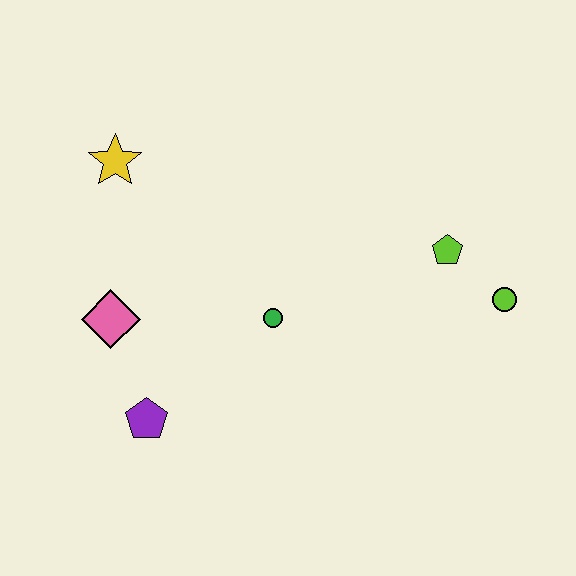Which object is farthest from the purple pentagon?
The lime circle is farthest from the purple pentagon.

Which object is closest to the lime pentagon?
The lime circle is closest to the lime pentagon.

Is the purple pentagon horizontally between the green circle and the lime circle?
No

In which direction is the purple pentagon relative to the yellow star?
The purple pentagon is below the yellow star.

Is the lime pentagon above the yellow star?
No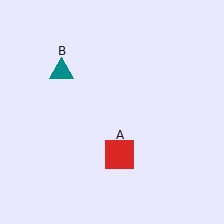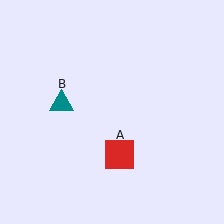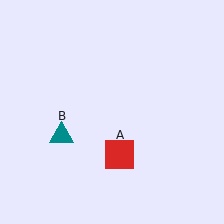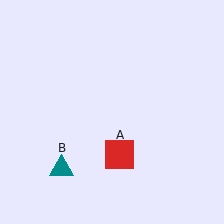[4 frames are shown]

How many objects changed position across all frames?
1 object changed position: teal triangle (object B).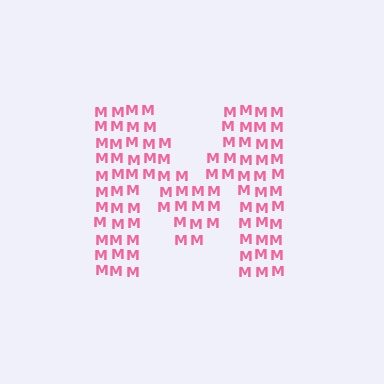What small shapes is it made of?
It is made of small letter M's.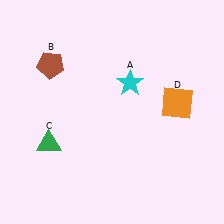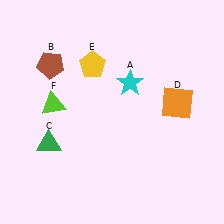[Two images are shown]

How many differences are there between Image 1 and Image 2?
There are 2 differences between the two images.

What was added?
A yellow pentagon (E), a lime triangle (F) were added in Image 2.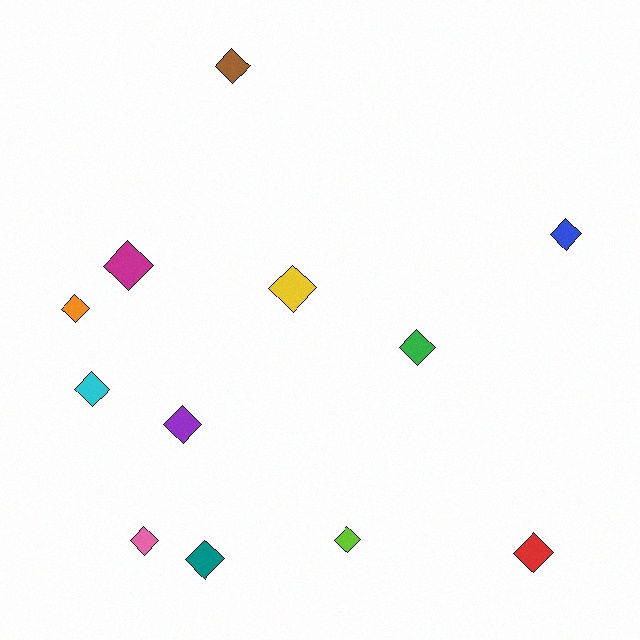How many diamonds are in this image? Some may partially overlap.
There are 12 diamonds.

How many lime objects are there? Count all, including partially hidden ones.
There is 1 lime object.